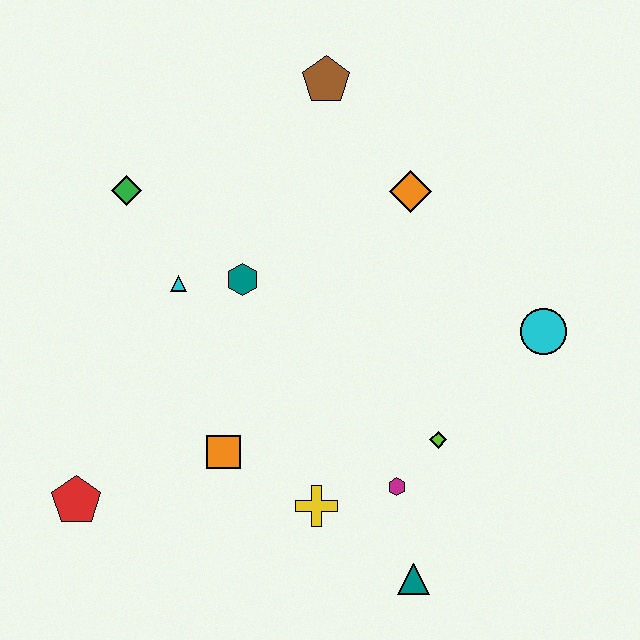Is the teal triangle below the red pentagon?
Yes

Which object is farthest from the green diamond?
The teal triangle is farthest from the green diamond.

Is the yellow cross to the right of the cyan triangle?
Yes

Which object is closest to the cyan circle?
The lime diamond is closest to the cyan circle.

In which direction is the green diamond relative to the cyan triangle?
The green diamond is above the cyan triangle.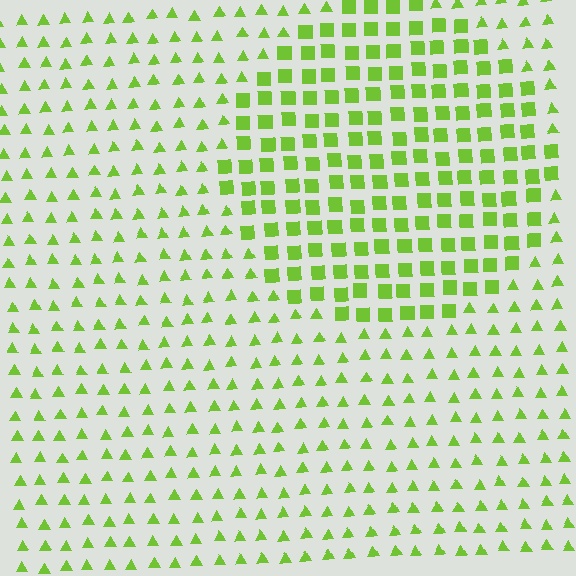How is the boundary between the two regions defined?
The boundary is defined by a change in element shape: squares inside vs. triangles outside. All elements share the same color and spacing.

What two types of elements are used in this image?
The image uses squares inside the circle region and triangles outside it.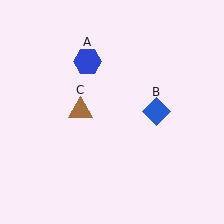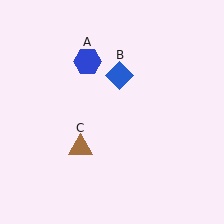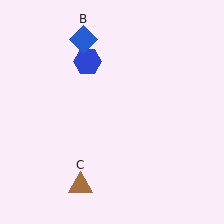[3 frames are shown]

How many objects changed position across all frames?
2 objects changed position: blue diamond (object B), brown triangle (object C).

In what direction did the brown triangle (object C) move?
The brown triangle (object C) moved down.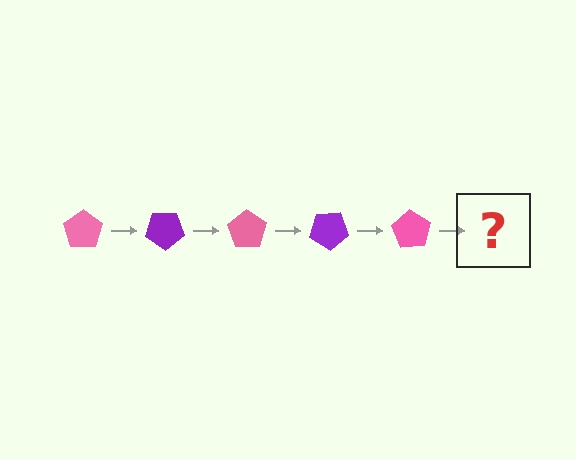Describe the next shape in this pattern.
It should be a purple pentagon, rotated 175 degrees from the start.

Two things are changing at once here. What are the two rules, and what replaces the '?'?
The two rules are that it rotates 35 degrees each step and the color cycles through pink and purple. The '?' should be a purple pentagon, rotated 175 degrees from the start.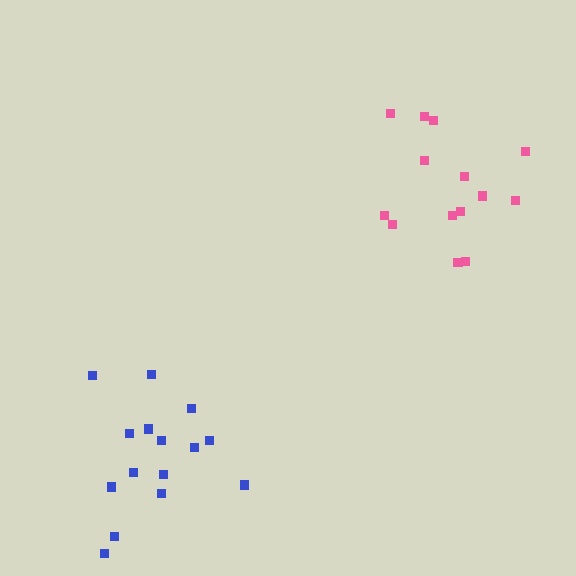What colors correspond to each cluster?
The clusters are colored: blue, pink.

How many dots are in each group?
Group 1: 15 dots, Group 2: 15 dots (30 total).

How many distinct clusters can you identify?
There are 2 distinct clusters.